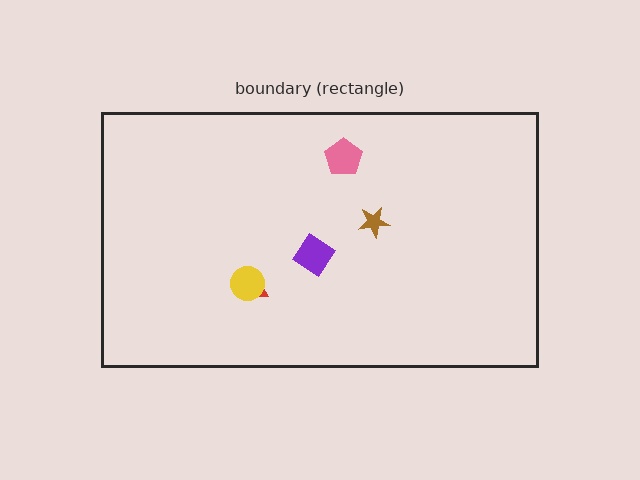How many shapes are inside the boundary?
5 inside, 0 outside.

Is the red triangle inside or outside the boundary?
Inside.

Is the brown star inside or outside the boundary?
Inside.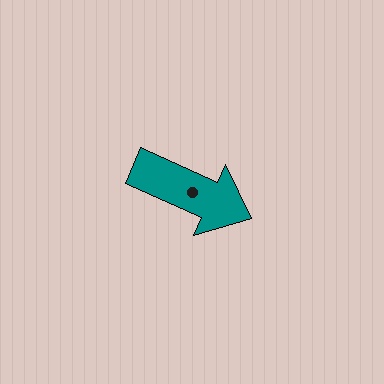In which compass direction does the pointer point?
Southeast.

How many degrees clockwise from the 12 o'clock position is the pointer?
Approximately 114 degrees.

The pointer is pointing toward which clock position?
Roughly 4 o'clock.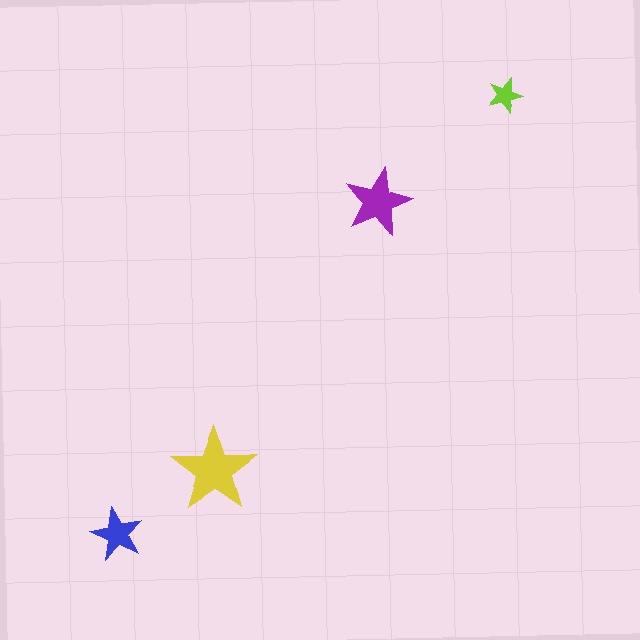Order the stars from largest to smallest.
the yellow one, the purple one, the blue one, the lime one.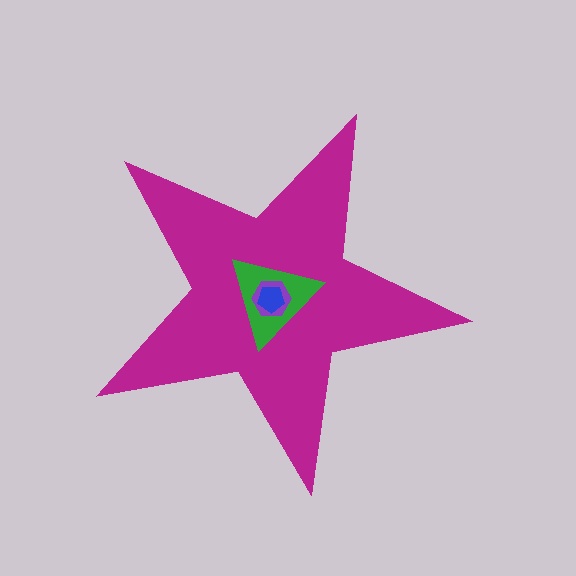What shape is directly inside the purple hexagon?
The blue pentagon.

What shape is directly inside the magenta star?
The green triangle.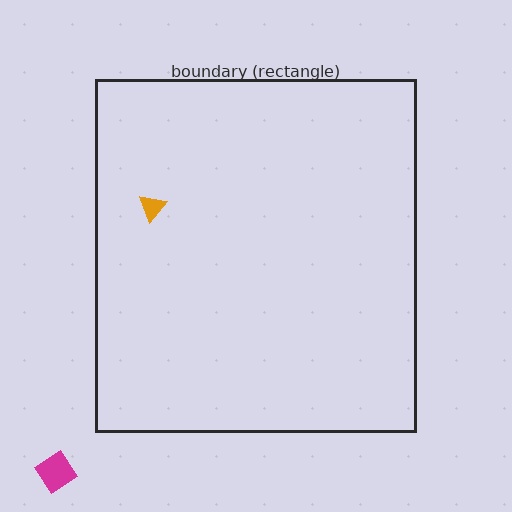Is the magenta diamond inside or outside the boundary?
Outside.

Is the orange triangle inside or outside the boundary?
Inside.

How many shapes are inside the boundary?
1 inside, 1 outside.